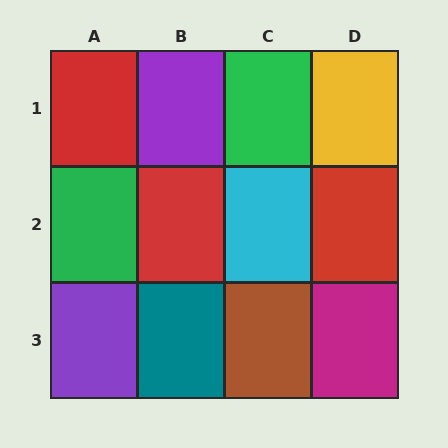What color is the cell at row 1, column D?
Yellow.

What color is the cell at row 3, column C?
Brown.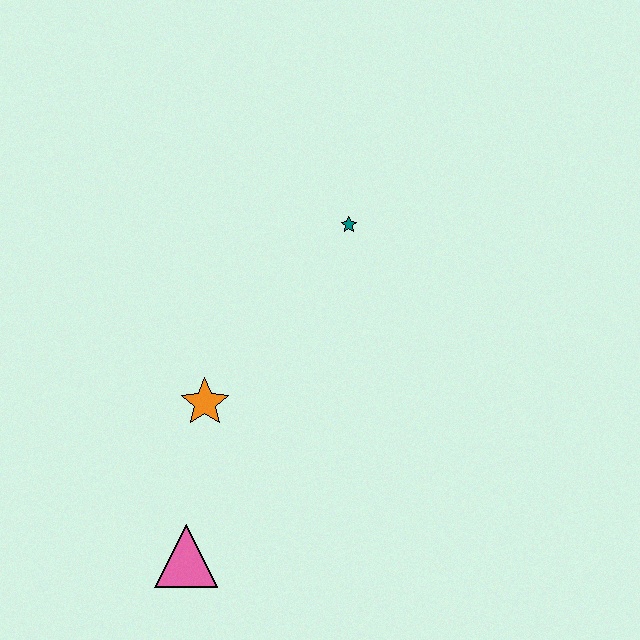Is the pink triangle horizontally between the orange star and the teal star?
No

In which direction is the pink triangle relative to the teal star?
The pink triangle is below the teal star.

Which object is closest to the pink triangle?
The orange star is closest to the pink triangle.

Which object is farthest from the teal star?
The pink triangle is farthest from the teal star.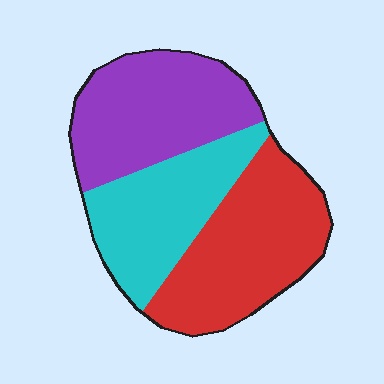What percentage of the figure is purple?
Purple covers 34% of the figure.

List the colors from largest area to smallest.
From largest to smallest: red, purple, cyan.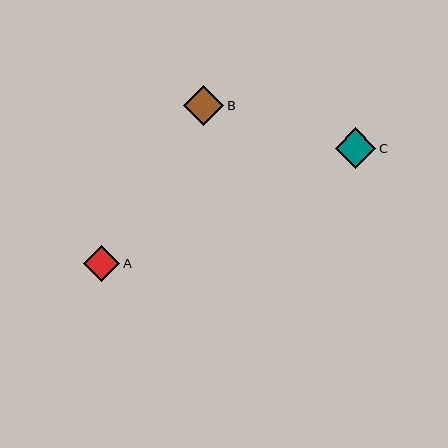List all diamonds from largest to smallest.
From largest to smallest: C, B, A.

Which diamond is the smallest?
Diamond A is the smallest with a size of approximately 36 pixels.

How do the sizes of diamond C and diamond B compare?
Diamond C and diamond B are approximately the same size.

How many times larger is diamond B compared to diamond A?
Diamond B is approximately 1.1 times the size of diamond A.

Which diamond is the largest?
Diamond C is the largest with a size of approximately 41 pixels.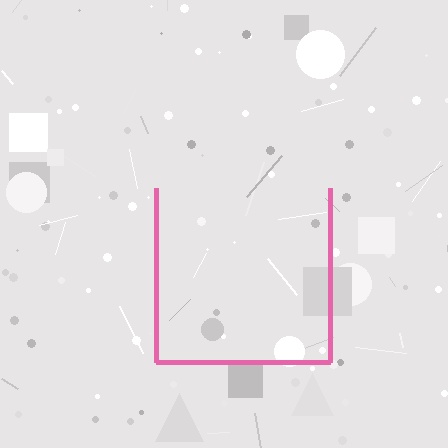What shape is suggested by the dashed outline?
The dashed outline suggests a square.